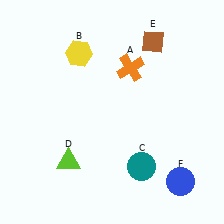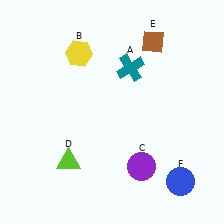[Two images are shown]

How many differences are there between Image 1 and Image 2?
There are 2 differences between the two images.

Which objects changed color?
A changed from orange to teal. C changed from teal to purple.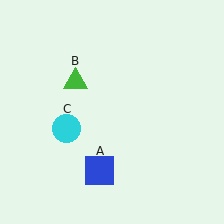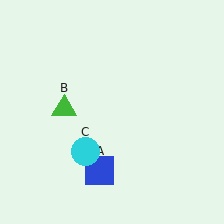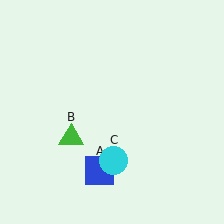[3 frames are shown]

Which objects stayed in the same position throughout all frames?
Blue square (object A) remained stationary.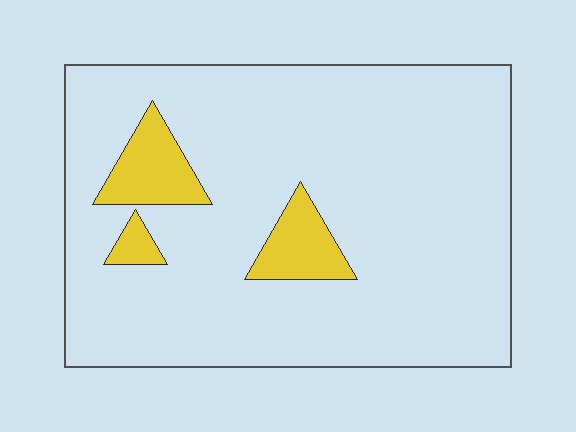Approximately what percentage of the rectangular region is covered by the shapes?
Approximately 10%.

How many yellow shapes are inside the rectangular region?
3.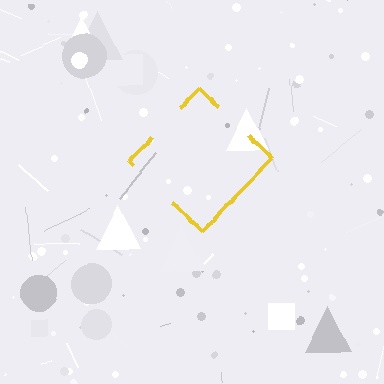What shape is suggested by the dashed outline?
The dashed outline suggests a diamond.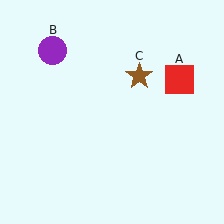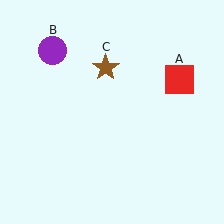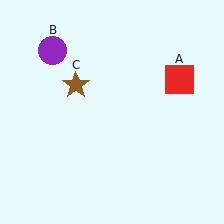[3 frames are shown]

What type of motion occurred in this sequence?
The brown star (object C) rotated counterclockwise around the center of the scene.